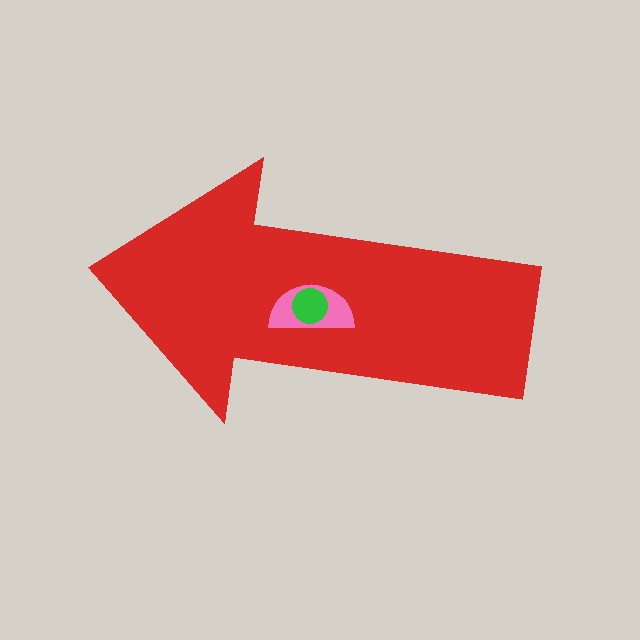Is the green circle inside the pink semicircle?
Yes.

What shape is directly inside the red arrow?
The pink semicircle.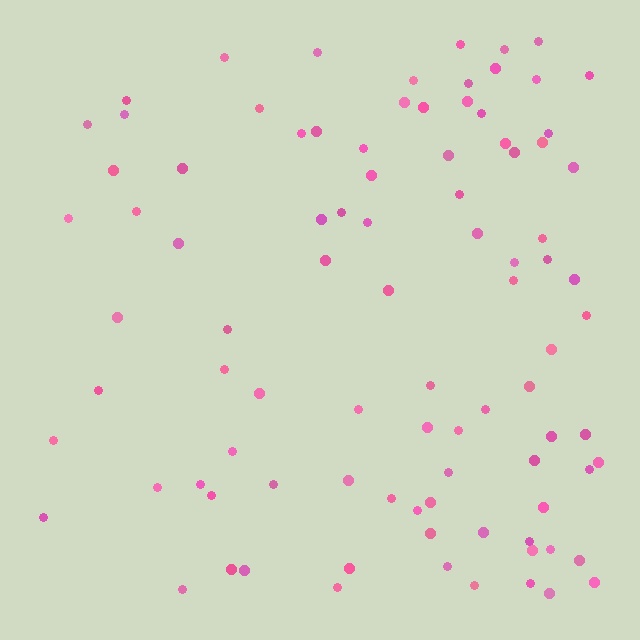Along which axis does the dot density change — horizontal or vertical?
Horizontal.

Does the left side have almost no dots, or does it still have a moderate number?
Still a moderate number, just noticeably fewer than the right.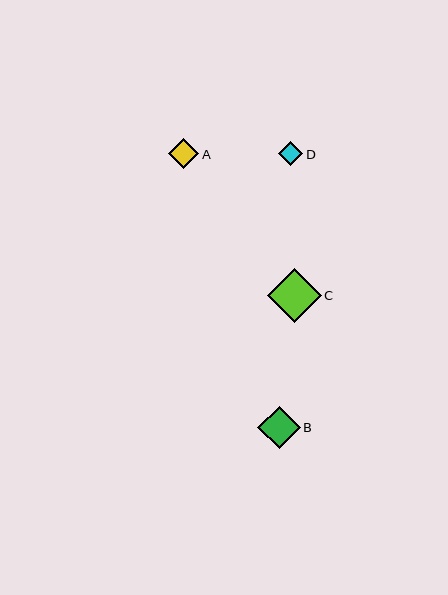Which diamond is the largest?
Diamond C is the largest with a size of approximately 54 pixels.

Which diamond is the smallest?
Diamond D is the smallest with a size of approximately 24 pixels.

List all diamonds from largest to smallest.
From largest to smallest: C, B, A, D.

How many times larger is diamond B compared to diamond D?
Diamond B is approximately 1.8 times the size of diamond D.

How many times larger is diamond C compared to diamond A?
Diamond C is approximately 1.8 times the size of diamond A.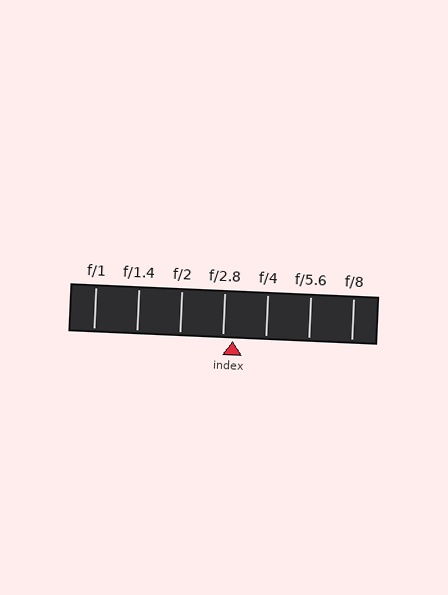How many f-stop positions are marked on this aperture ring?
There are 7 f-stop positions marked.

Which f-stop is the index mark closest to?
The index mark is closest to f/2.8.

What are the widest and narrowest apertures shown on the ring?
The widest aperture shown is f/1 and the narrowest is f/8.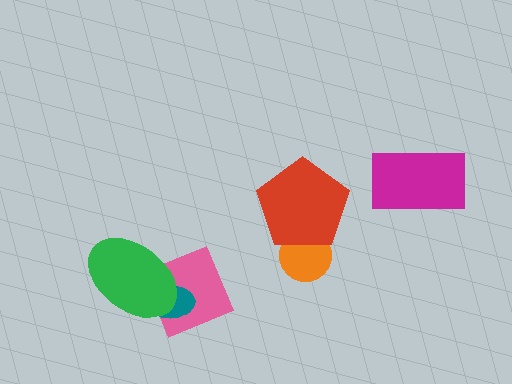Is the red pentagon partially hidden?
No, no other shape covers it.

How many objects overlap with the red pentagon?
1 object overlaps with the red pentagon.